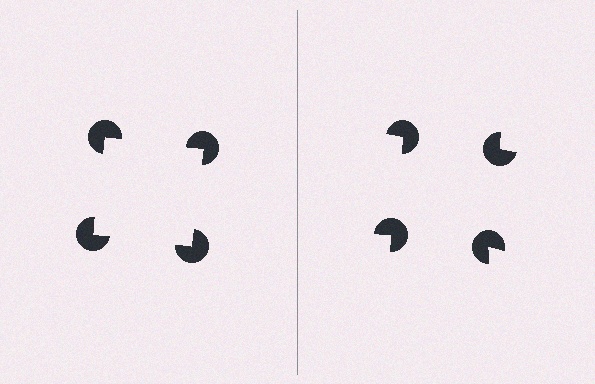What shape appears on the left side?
An illusory square.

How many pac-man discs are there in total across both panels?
8 — 4 on each side.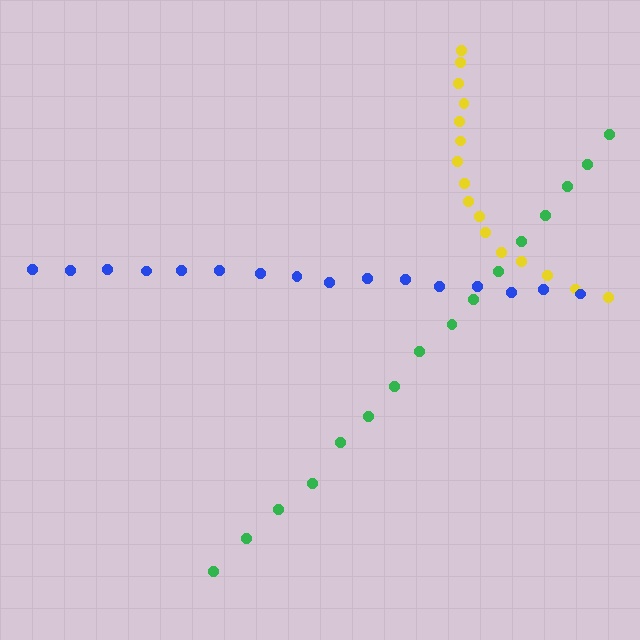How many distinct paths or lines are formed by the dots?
There are 3 distinct paths.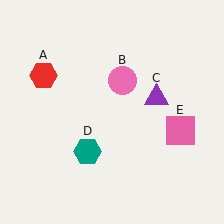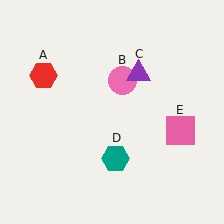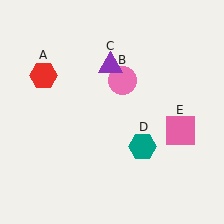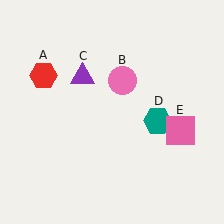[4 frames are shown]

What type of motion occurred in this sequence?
The purple triangle (object C), teal hexagon (object D) rotated counterclockwise around the center of the scene.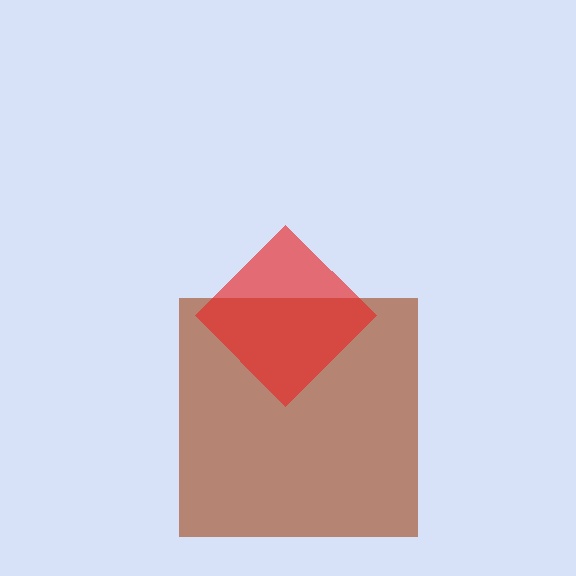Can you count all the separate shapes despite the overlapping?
Yes, there are 2 separate shapes.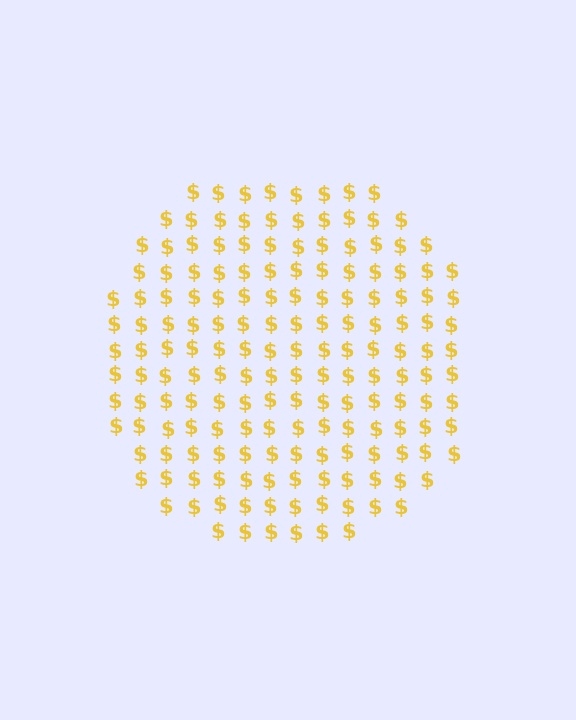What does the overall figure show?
The overall figure shows a circle.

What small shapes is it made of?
It is made of small dollar signs.